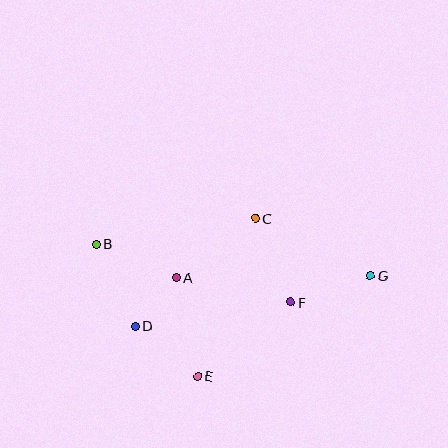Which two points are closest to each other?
Points A and D are closest to each other.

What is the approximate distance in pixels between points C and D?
The distance between C and D is approximately 162 pixels.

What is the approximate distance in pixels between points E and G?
The distance between E and G is approximately 200 pixels.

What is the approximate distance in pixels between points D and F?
The distance between D and F is approximately 158 pixels.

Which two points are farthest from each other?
Points B and G are farthest from each other.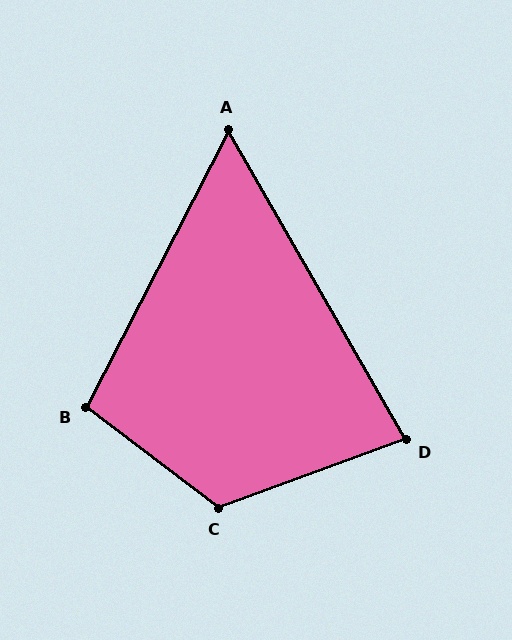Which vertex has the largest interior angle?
C, at approximately 123 degrees.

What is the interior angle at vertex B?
Approximately 100 degrees (obtuse).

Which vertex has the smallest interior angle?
A, at approximately 57 degrees.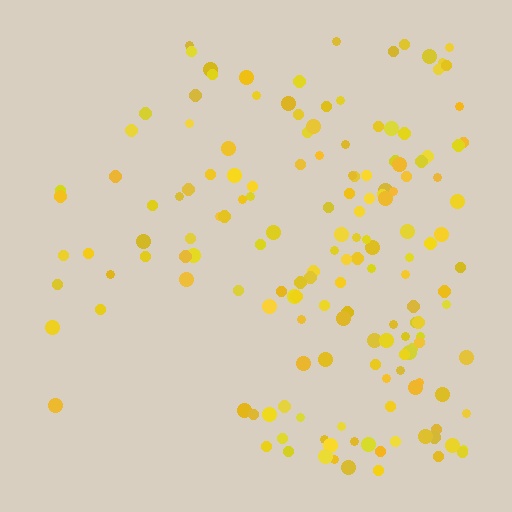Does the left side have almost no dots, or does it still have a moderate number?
Still a moderate number, just noticeably fewer than the right.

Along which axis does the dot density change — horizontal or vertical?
Horizontal.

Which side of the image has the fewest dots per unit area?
The left.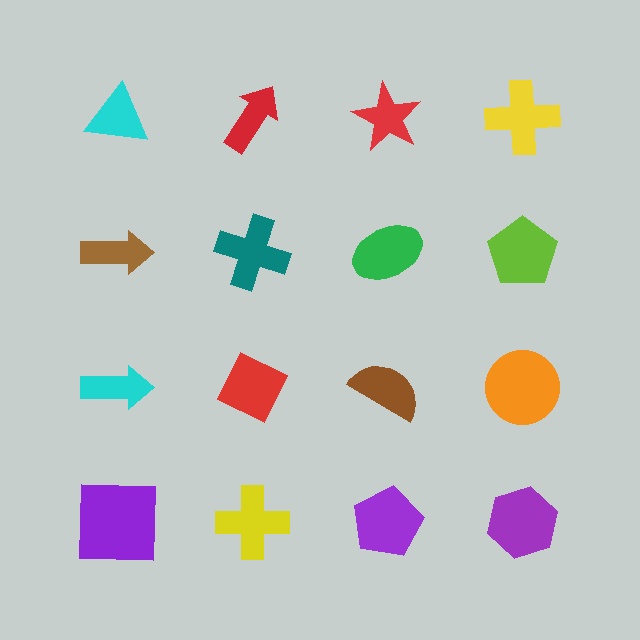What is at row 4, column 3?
A purple pentagon.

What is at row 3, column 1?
A cyan arrow.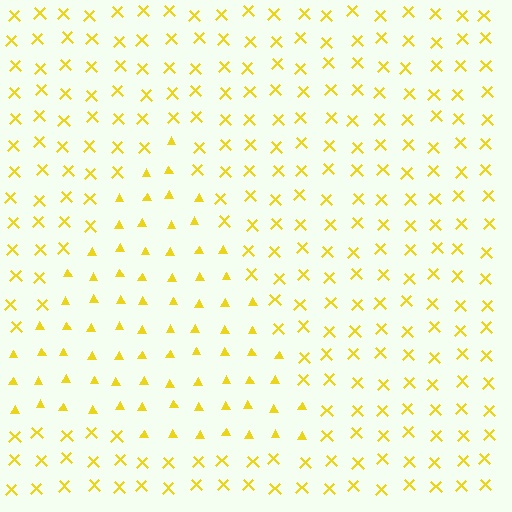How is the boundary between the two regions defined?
The boundary is defined by a change in element shape: triangles inside vs. X marks outside. All elements share the same color and spacing.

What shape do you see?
I see a triangle.